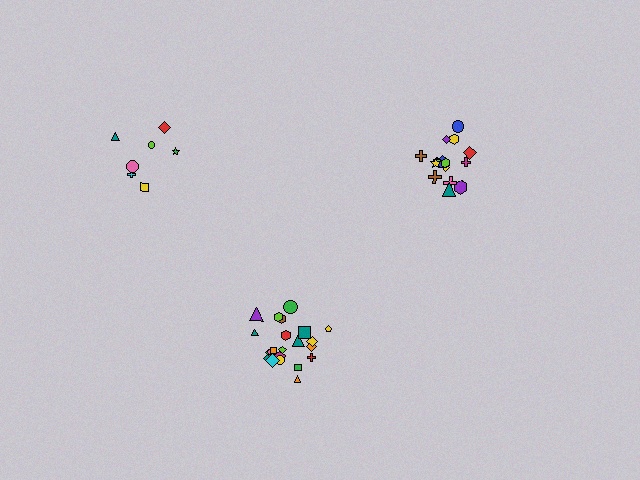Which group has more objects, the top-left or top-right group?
The top-right group.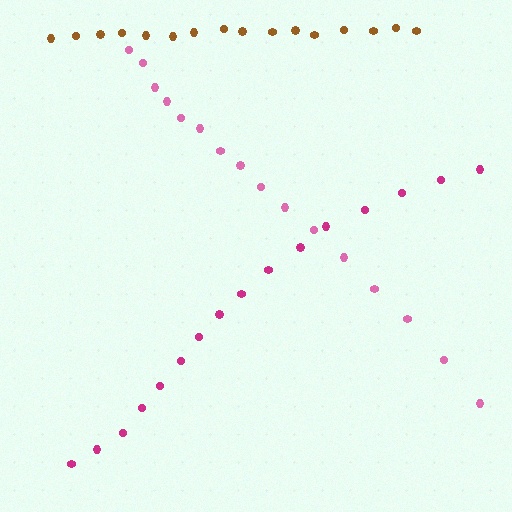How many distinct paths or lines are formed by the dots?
There are 3 distinct paths.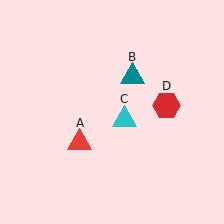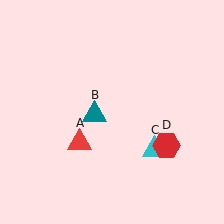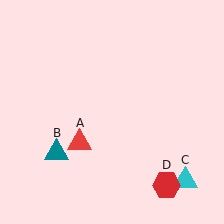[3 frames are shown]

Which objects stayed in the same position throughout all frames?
Red triangle (object A) remained stationary.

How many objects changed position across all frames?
3 objects changed position: teal triangle (object B), cyan triangle (object C), red hexagon (object D).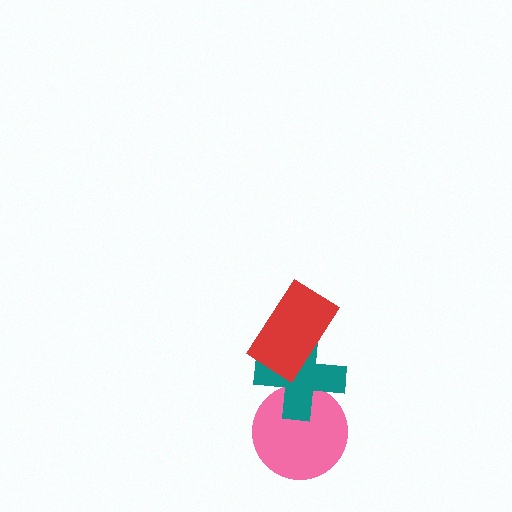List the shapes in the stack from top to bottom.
From top to bottom: the red rectangle, the teal cross, the pink circle.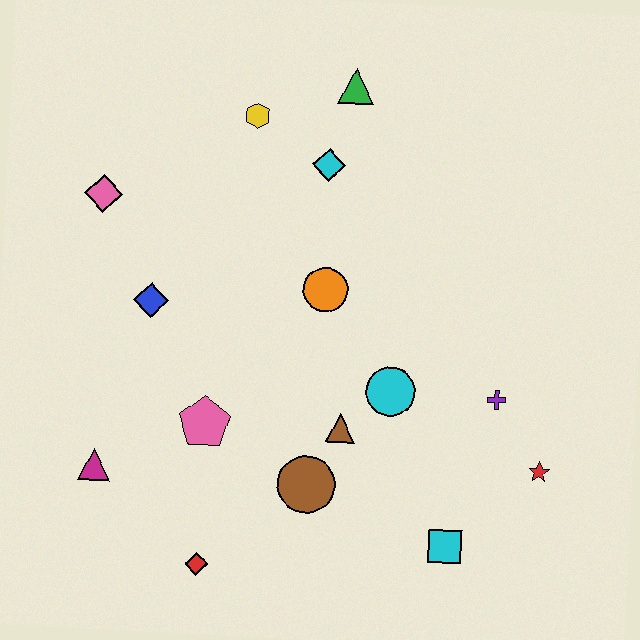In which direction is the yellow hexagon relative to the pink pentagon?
The yellow hexagon is above the pink pentagon.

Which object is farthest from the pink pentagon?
The green triangle is farthest from the pink pentagon.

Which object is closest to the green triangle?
The cyan diamond is closest to the green triangle.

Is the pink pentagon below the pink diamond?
Yes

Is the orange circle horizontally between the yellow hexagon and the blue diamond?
No